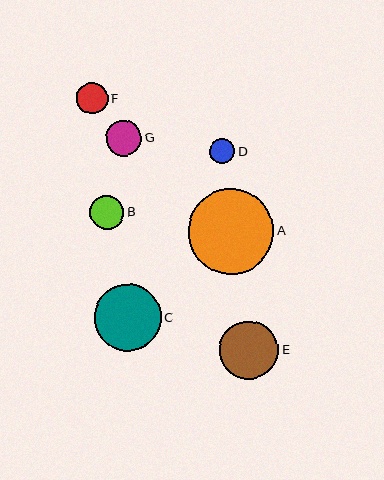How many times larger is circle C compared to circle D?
Circle C is approximately 2.6 times the size of circle D.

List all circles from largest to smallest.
From largest to smallest: A, C, E, G, B, F, D.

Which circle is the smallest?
Circle D is the smallest with a size of approximately 26 pixels.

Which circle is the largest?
Circle A is the largest with a size of approximately 86 pixels.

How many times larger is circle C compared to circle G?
Circle C is approximately 1.9 times the size of circle G.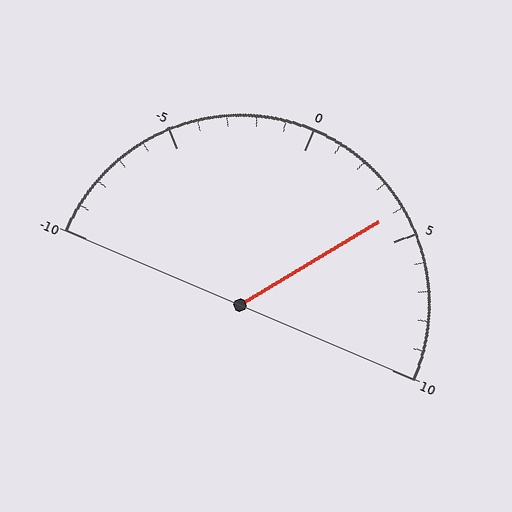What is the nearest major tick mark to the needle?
The nearest major tick mark is 5.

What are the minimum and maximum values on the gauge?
The gauge ranges from -10 to 10.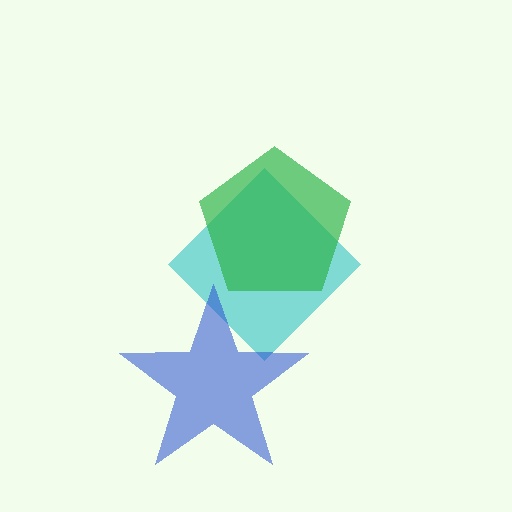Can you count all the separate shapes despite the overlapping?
Yes, there are 3 separate shapes.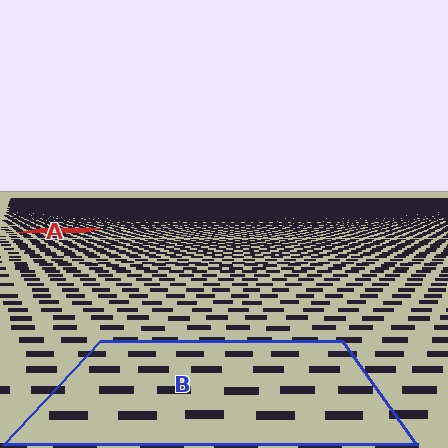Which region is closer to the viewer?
Region B is closer. The texture elements there are larger and more spread out.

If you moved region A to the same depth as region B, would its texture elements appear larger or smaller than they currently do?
They would appear larger. At a closer depth, the same texture elements are projected at a bigger on-screen size.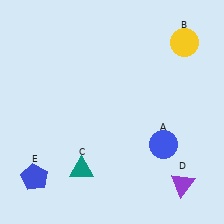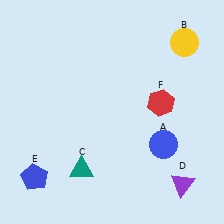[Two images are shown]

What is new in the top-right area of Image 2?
A red hexagon (F) was added in the top-right area of Image 2.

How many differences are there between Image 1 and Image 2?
There is 1 difference between the two images.